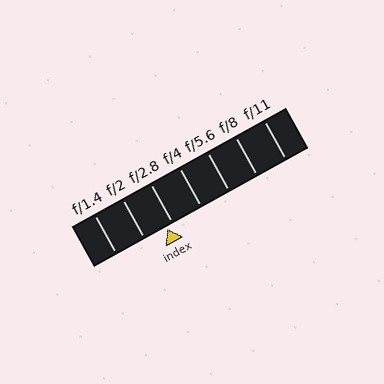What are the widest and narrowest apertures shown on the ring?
The widest aperture shown is f/1.4 and the narrowest is f/11.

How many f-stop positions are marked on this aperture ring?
There are 7 f-stop positions marked.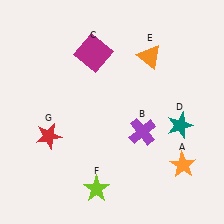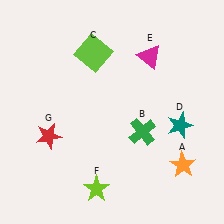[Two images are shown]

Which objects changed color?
B changed from purple to green. C changed from magenta to lime. E changed from orange to magenta.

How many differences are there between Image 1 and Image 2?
There are 3 differences between the two images.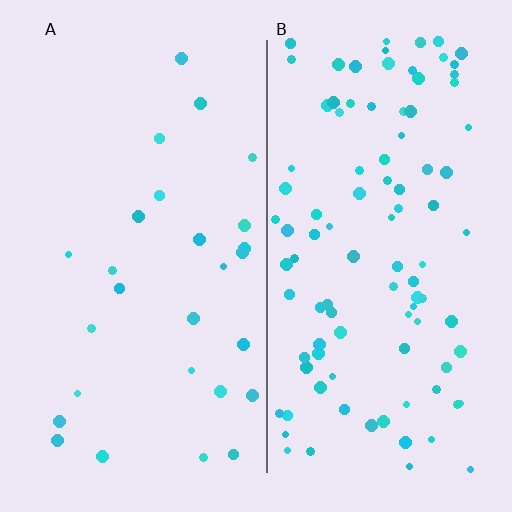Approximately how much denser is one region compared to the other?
Approximately 3.6× — region B over region A.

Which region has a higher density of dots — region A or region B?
B (the right).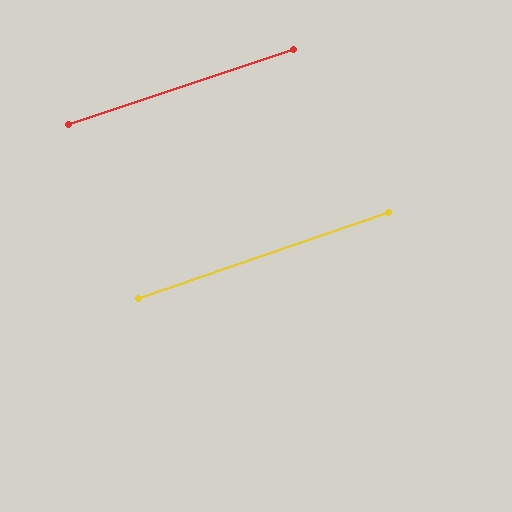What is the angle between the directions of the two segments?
Approximately 0 degrees.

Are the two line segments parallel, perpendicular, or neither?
Parallel — their directions differ by only 0.5°.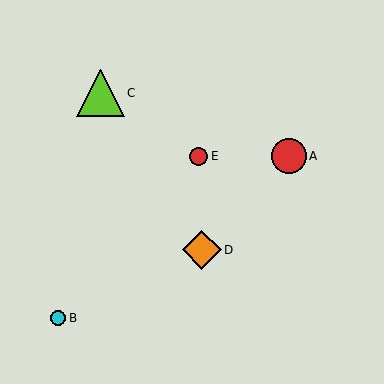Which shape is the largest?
The lime triangle (labeled C) is the largest.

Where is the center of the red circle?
The center of the red circle is at (289, 156).